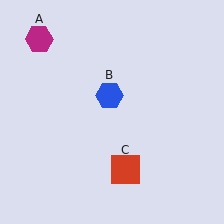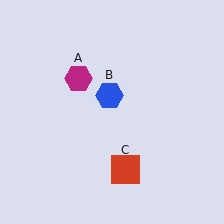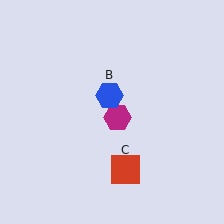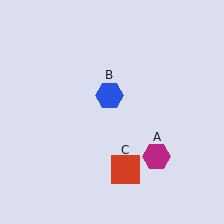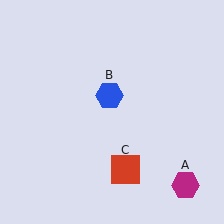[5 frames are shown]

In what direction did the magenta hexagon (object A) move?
The magenta hexagon (object A) moved down and to the right.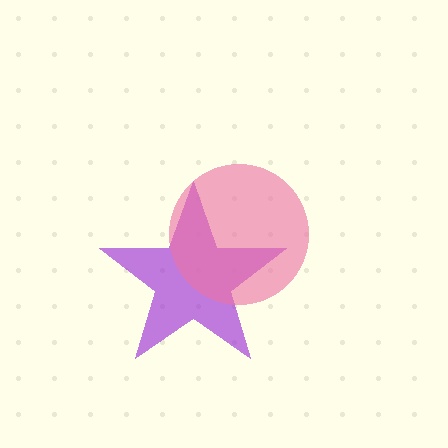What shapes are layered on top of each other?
The layered shapes are: a purple star, a pink circle.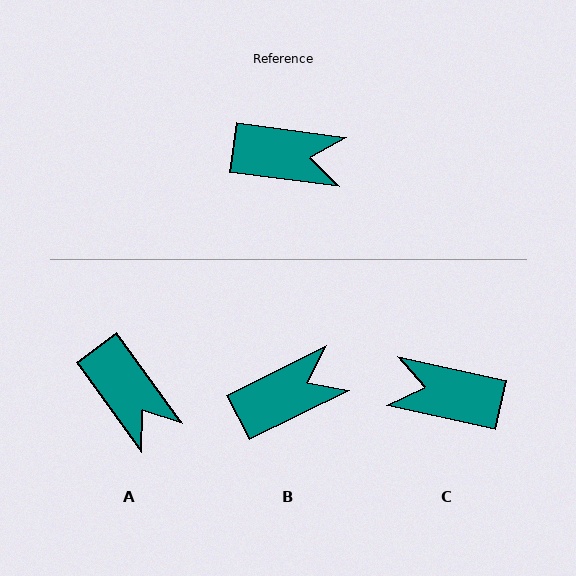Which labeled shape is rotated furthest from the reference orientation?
C, about 175 degrees away.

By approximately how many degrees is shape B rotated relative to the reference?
Approximately 34 degrees counter-clockwise.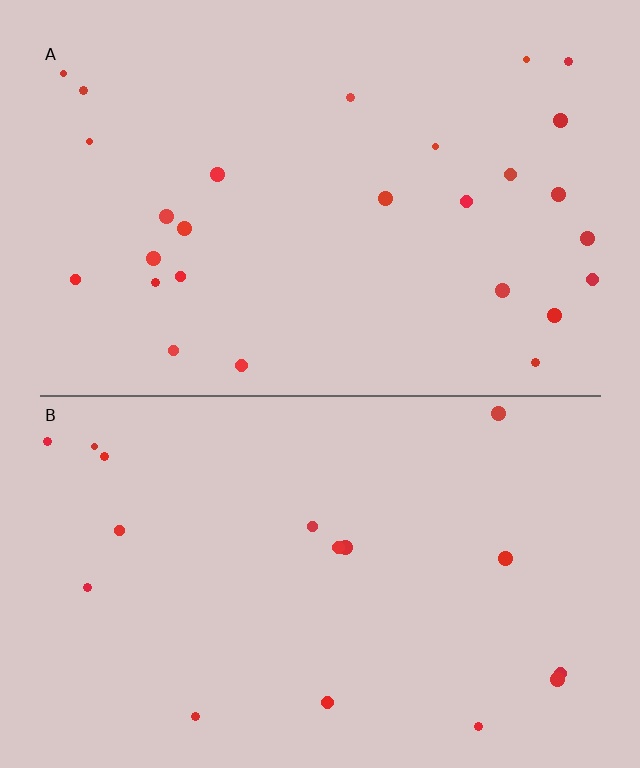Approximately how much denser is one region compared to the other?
Approximately 1.6× — region A over region B.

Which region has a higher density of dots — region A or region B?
A (the top).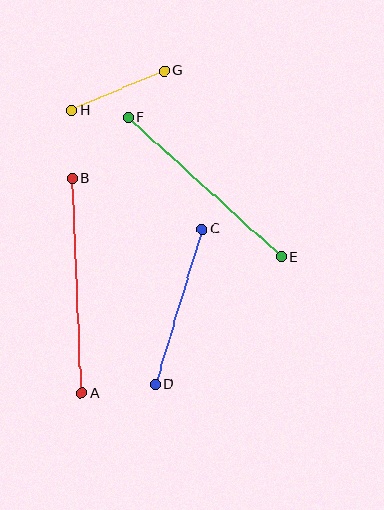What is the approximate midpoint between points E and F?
The midpoint is at approximately (205, 187) pixels.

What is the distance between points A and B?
The distance is approximately 215 pixels.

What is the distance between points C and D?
The distance is approximately 162 pixels.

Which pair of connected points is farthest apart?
Points A and B are farthest apart.